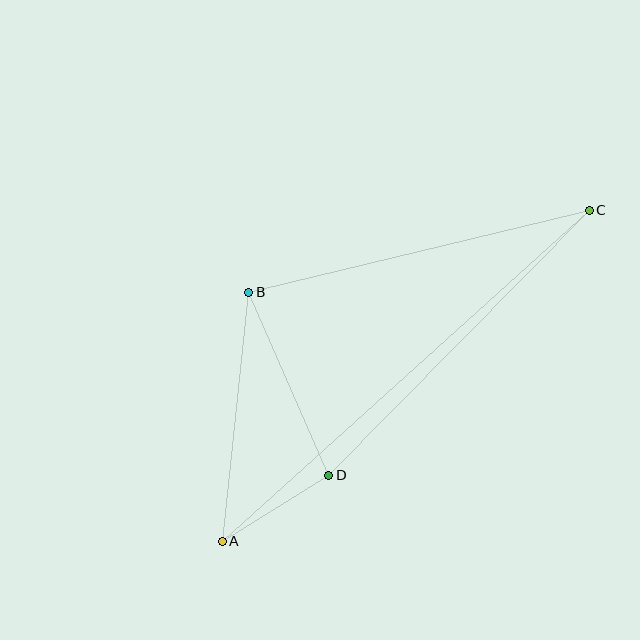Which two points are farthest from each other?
Points A and C are farthest from each other.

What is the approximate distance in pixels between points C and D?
The distance between C and D is approximately 371 pixels.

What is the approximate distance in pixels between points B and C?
The distance between B and C is approximately 350 pixels.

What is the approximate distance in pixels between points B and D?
The distance between B and D is approximately 200 pixels.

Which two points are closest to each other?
Points A and D are closest to each other.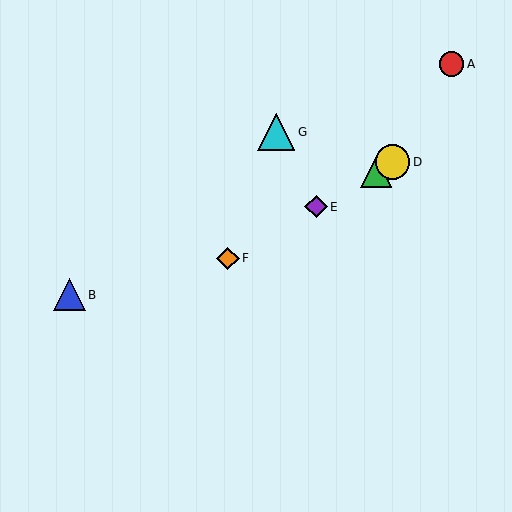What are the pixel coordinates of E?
Object E is at (316, 207).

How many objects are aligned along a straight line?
4 objects (C, D, E, F) are aligned along a straight line.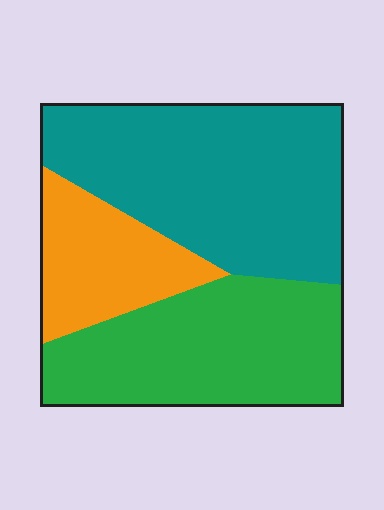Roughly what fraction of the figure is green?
Green takes up about three eighths (3/8) of the figure.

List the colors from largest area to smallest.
From largest to smallest: teal, green, orange.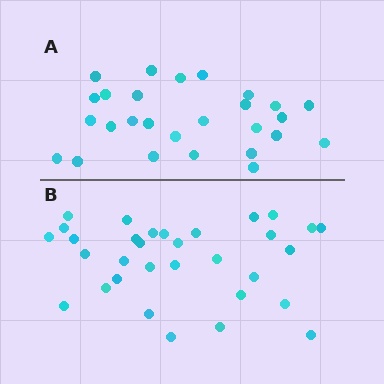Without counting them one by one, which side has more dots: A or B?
Region B (the bottom region) has more dots.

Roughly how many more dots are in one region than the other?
Region B has about 5 more dots than region A.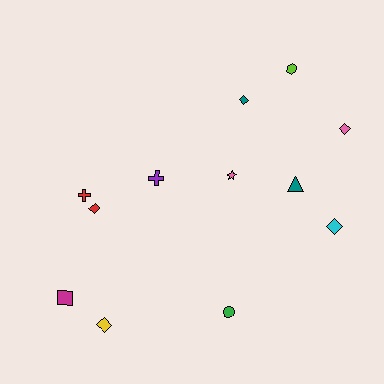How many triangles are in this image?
There is 1 triangle.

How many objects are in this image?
There are 12 objects.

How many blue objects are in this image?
There are no blue objects.